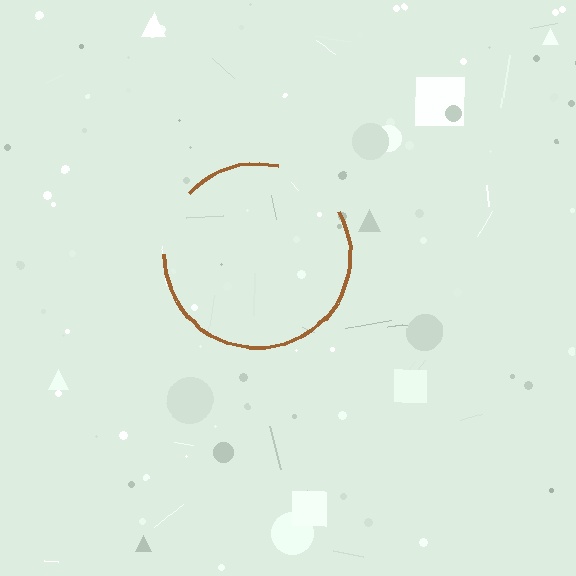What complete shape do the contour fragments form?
The contour fragments form a circle.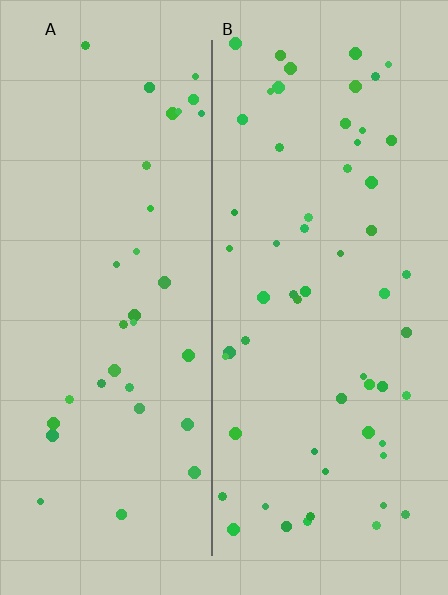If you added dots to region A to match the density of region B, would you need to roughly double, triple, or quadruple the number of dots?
Approximately double.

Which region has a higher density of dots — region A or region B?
B (the right).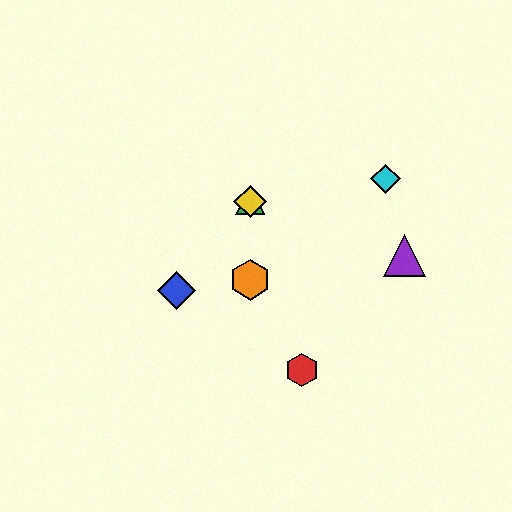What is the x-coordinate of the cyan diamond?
The cyan diamond is at x≈386.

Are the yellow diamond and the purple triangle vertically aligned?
No, the yellow diamond is at x≈250 and the purple triangle is at x≈404.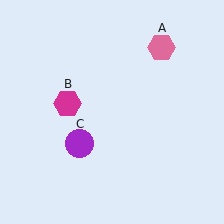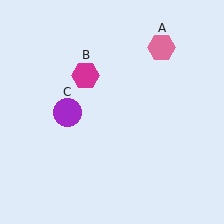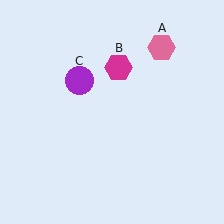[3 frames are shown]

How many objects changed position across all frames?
2 objects changed position: magenta hexagon (object B), purple circle (object C).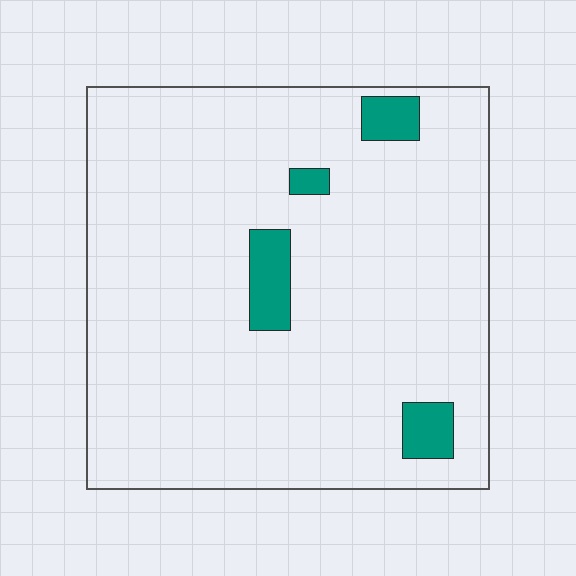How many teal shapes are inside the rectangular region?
4.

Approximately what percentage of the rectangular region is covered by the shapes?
Approximately 5%.